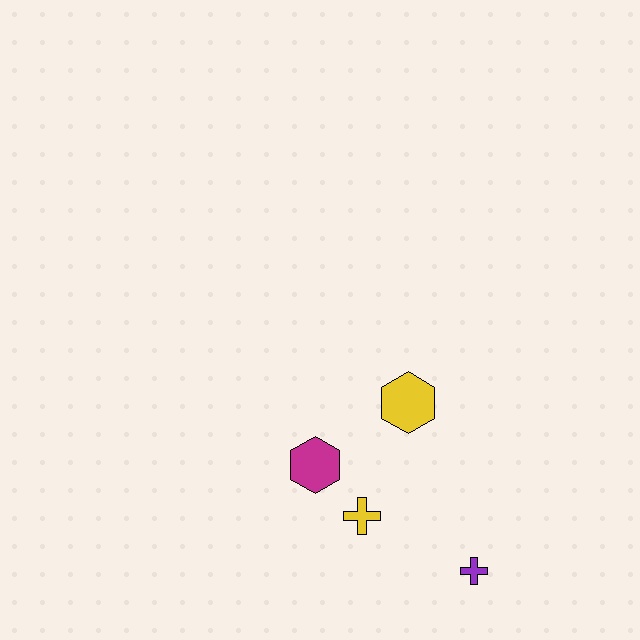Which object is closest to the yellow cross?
The magenta hexagon is closest to the yellow cross.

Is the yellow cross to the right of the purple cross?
No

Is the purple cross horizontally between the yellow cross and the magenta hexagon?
No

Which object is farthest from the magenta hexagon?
The purple cross is farthest from the magenta hexagon.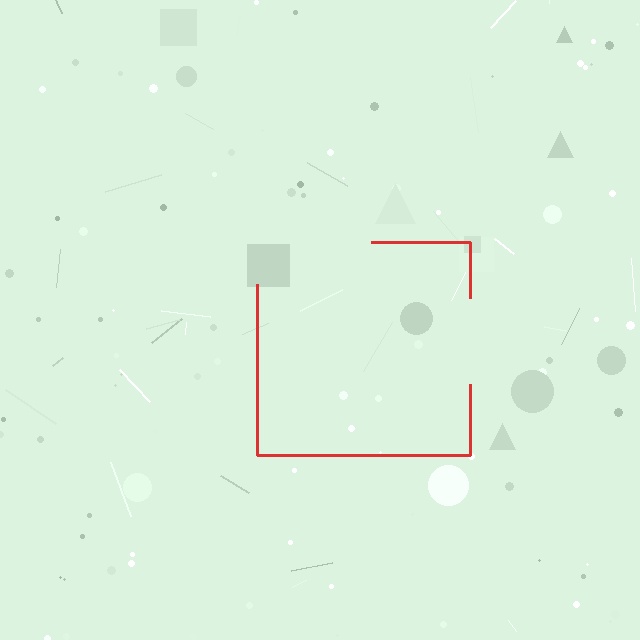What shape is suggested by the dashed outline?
The dashed outline suggests a square.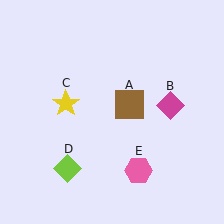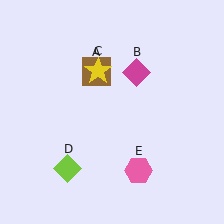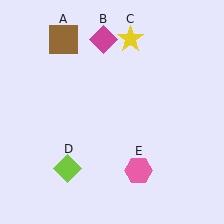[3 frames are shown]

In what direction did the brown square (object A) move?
The brown square (object A) moved up and to the left.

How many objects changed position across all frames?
3 objects changed position: brown square (object A), magenta diamond (object B), yellow star (object C).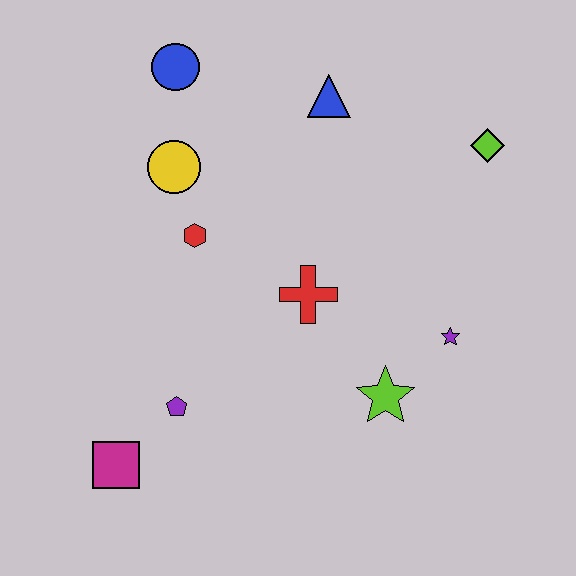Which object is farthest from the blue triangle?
The magenta square is farthest from the blue triangle.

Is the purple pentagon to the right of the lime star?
No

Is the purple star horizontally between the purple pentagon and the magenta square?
No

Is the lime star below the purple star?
Yes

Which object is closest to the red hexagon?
The yellow circle is closest to the red hexagon.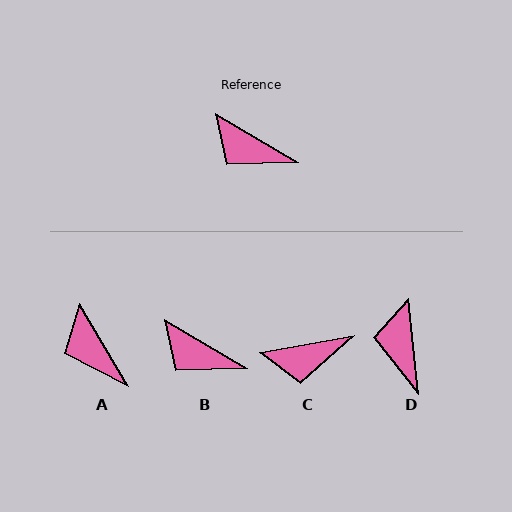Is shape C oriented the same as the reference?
No, it is off by about 40 degrees.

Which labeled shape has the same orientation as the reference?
B.